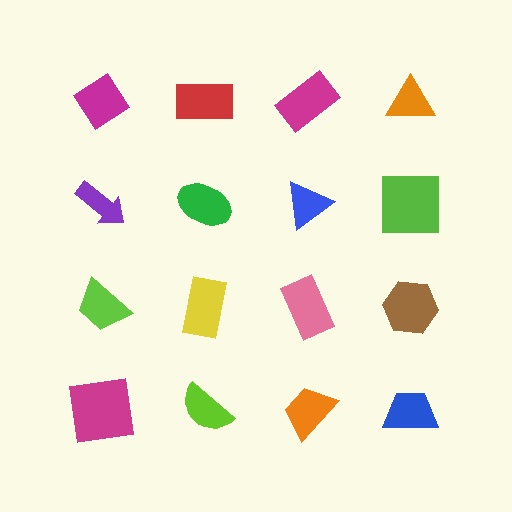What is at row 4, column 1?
A magenta square.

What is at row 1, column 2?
A red rectangle.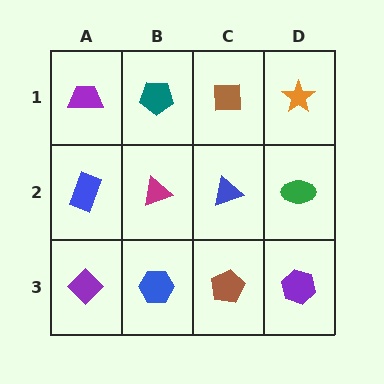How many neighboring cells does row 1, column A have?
2.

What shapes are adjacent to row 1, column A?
A blue rectangle (row 2, column A), a teal pentagon (row 1, column B).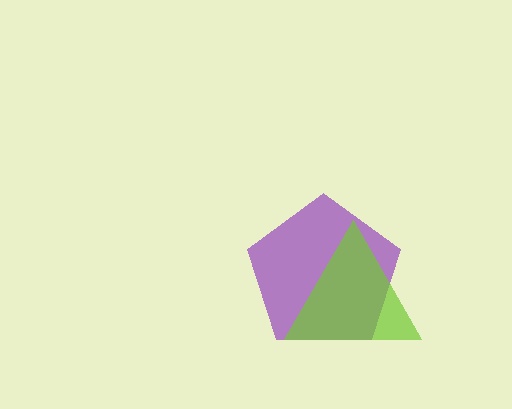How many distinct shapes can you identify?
There are 2 distinct shapes: a purple pentagon, a lime triangle.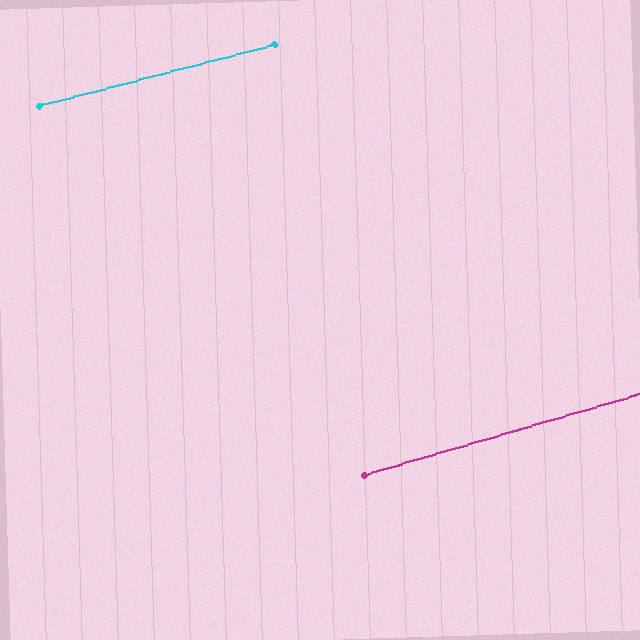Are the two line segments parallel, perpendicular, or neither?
Parallel — their directions differ by only 1.7°.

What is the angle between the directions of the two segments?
Approximately 2 degrees.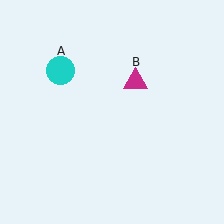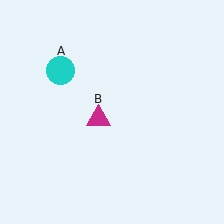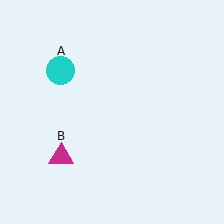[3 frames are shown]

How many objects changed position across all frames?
1 object changed position: magenta triangle (object B).